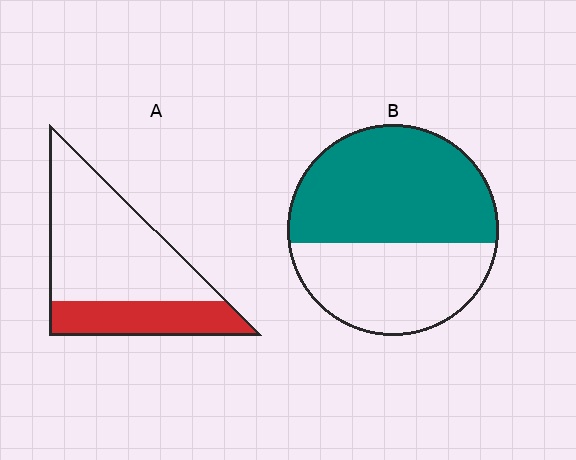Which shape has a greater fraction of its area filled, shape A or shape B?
Shape B.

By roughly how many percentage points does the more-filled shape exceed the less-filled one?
By roughly 30 percentage points (B over A).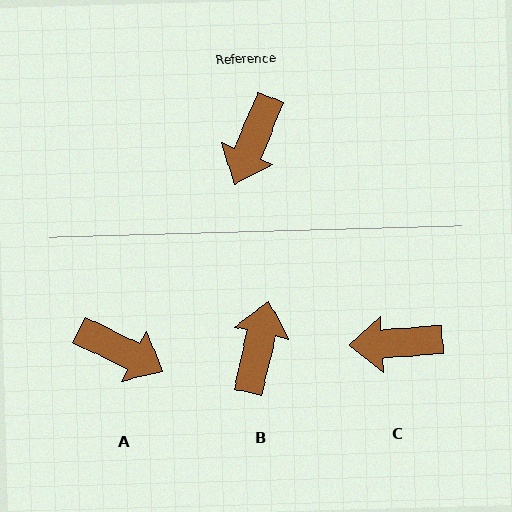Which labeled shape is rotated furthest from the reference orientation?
B, about 170 degrees away.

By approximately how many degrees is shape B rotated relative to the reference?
Approximately 170 degrees clockwise.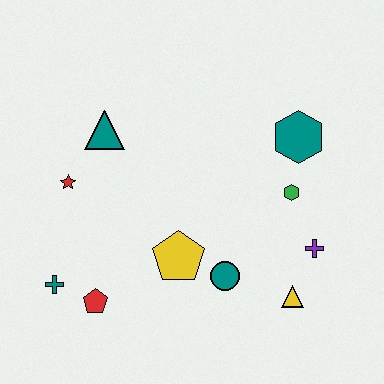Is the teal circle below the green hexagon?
Yes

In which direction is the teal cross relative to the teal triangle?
The teal cross is below the teal triangle.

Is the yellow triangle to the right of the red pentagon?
Yes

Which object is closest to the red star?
The teal triangle is closest to the red star.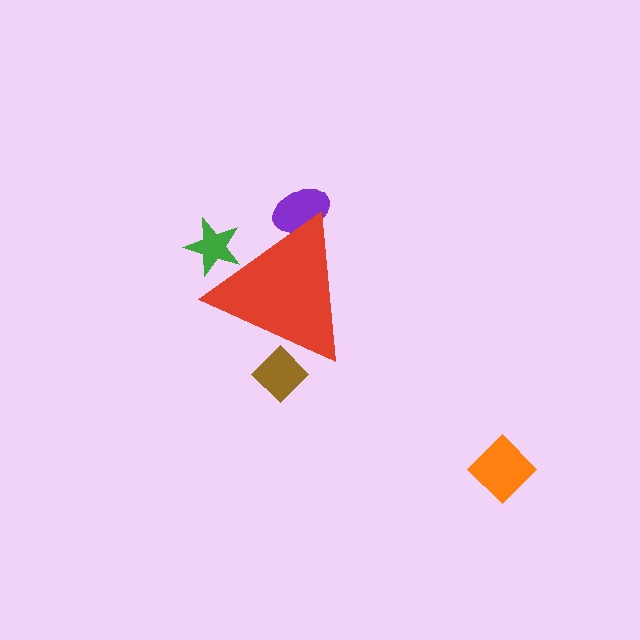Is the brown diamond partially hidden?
Yes, the brown diamond is partially hidden behind the red triangle.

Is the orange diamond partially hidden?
No, the orange diamond is fully visible.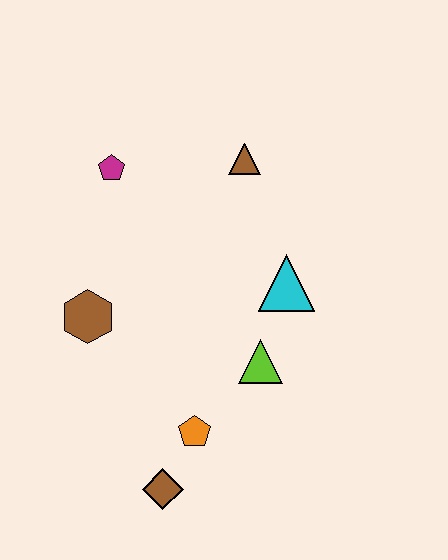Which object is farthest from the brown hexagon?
The brown triangle is farthest from the brown hexagon.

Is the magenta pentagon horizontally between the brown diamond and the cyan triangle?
No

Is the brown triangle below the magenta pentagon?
No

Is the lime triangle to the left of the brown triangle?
No